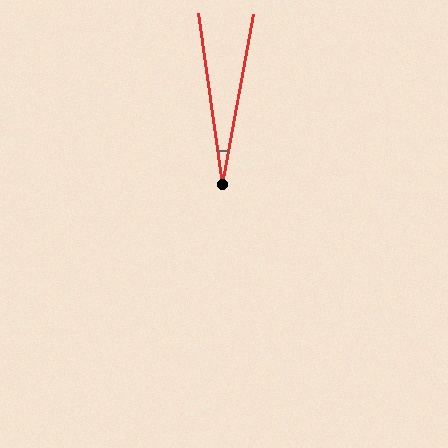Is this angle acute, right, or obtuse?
It is acute.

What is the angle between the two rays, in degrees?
Approximately 18 degrees.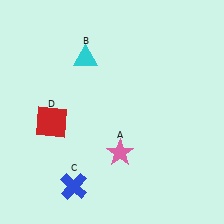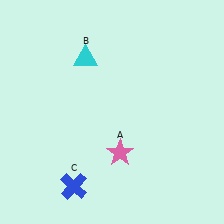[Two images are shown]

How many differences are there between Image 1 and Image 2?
There is 1 difference between the two images.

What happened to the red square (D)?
The red square (D) was removed in Image 2. It was in the bottom-left area of Image 1.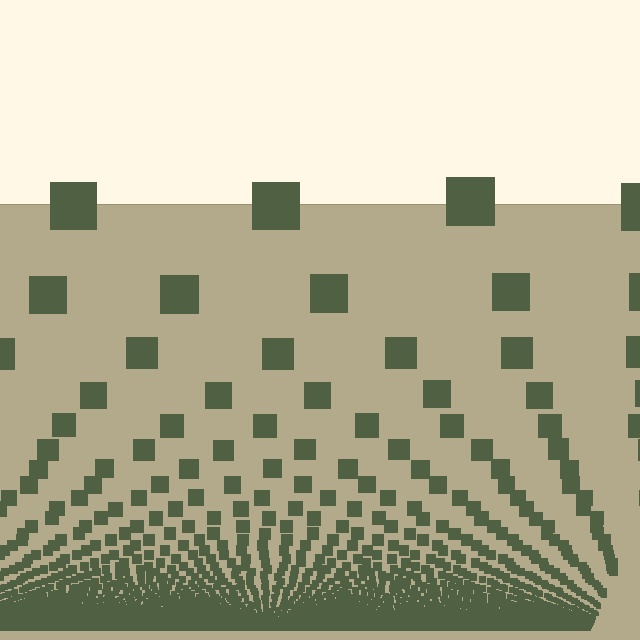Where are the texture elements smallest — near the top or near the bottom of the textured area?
Near the bottom.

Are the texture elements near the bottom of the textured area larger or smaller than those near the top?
Smaller. The gradient is inverted — elements near the bottom are smaller and denser.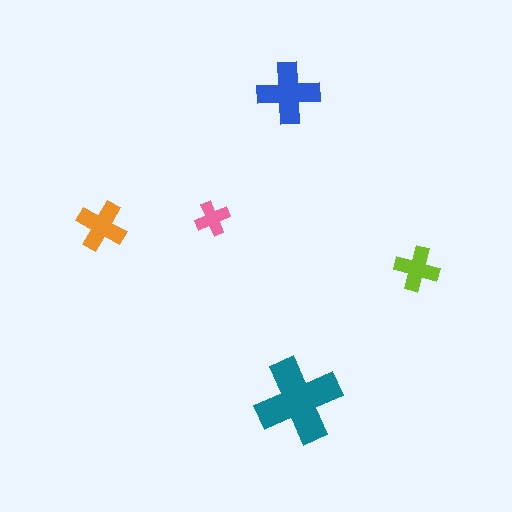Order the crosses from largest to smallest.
the teal one, the blue one, the orange one, the lime one, the pink one.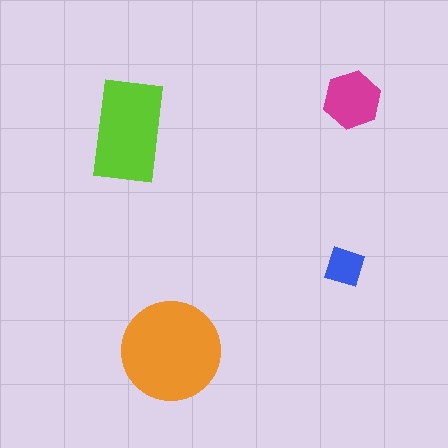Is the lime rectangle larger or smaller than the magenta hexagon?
Larger.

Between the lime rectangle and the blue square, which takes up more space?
The lime rectangle.